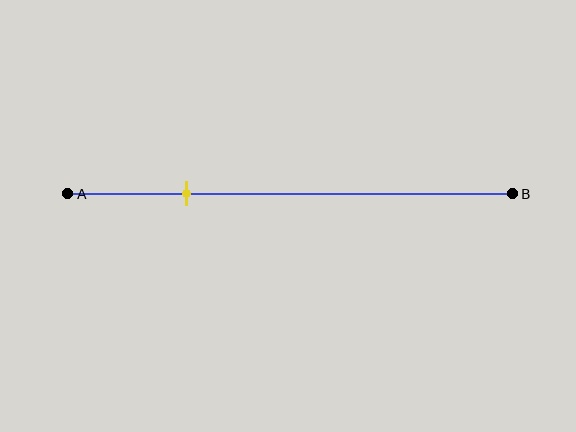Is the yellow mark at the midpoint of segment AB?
No, the mark is at about 25% from A, not at the 50% midpoint.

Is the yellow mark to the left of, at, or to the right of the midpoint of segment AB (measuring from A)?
The yellow mark is to the left of the midpoint of segment AB.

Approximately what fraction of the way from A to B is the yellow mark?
The yellow mark is approximately 25% of the way from A to B.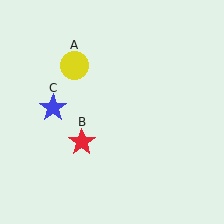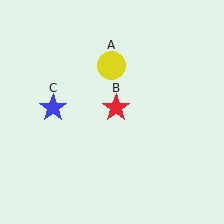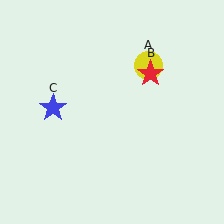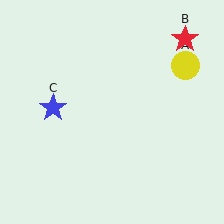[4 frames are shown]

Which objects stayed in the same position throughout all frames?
Blue star (object C) remained stationary.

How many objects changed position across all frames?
2 objects changed position: yellow circle (object A), red star (object B).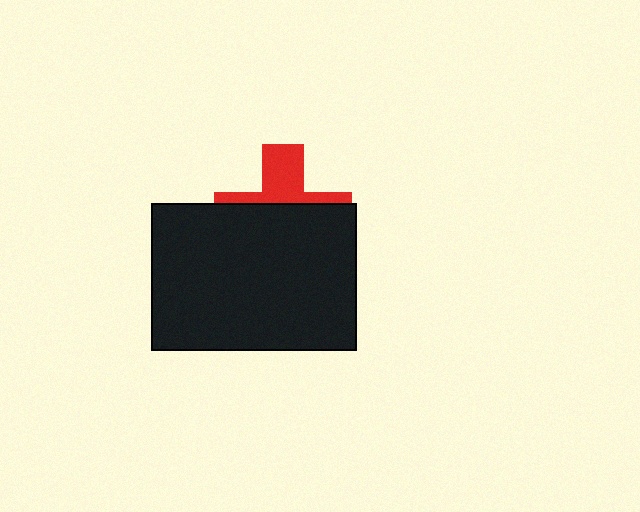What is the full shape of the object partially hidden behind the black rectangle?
The partially hidden object is a red cross.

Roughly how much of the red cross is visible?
A small part of it is visible (roughly 37%).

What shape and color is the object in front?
The object in front is a black rectangle.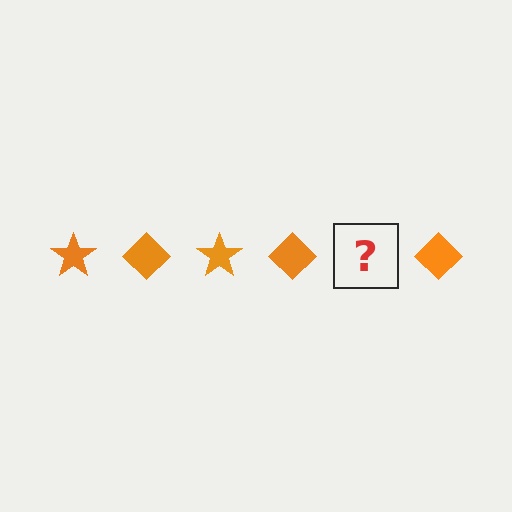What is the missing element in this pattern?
The missing element is an orange star.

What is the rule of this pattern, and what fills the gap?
The rule is that the pattern cycles through star, diamond shapes in orange. The gap should be filled with an orange star.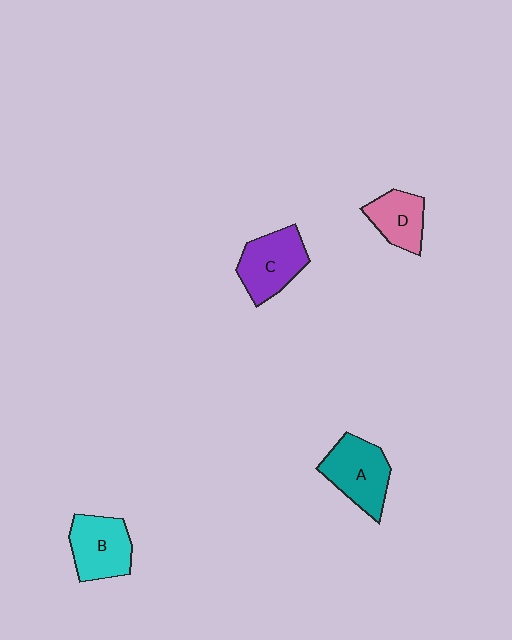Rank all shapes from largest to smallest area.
From largest to smallest: A (teal), C (purple), B (cyan), D (pink).